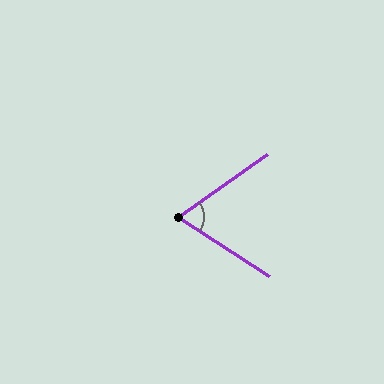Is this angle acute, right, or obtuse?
It is acute.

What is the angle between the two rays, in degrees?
Approximately 68 degrees.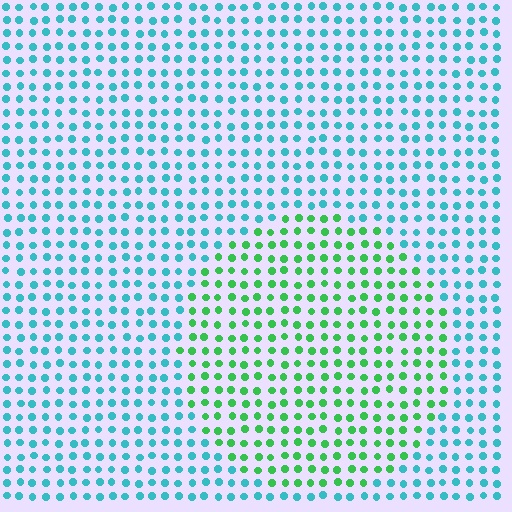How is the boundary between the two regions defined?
The boundary is defined purely by a slight shift in hue (about 52 degrees). Spacing, size, and orientation are identical on both sides.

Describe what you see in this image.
The image is filled with small cyan elements in a uniform arrangement. A circle-shaped region is visible where the elements are tinted to a slightly different hue, forming a subtle color boundary.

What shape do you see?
I see a circle.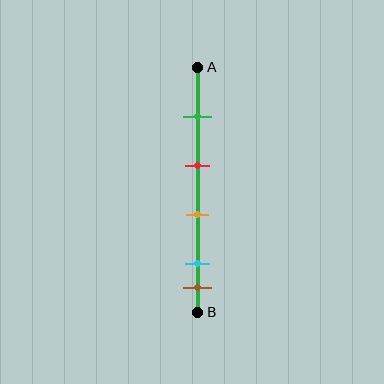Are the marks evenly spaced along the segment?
No, the marks are not evenly spaced.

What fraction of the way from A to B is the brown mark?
The brown mark is approximately 90% (0.9) of the way from A to B.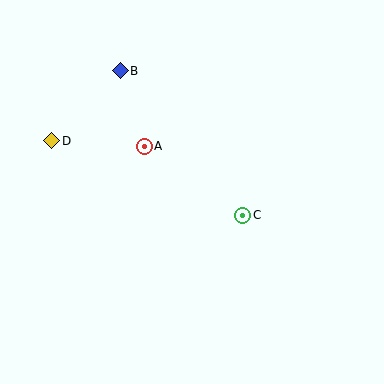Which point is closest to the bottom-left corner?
Point D is closest to the bottom-left corner.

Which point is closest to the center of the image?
Point C at (243, 215) is closest to the center.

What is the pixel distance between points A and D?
The distance between A and D is 93 pixels.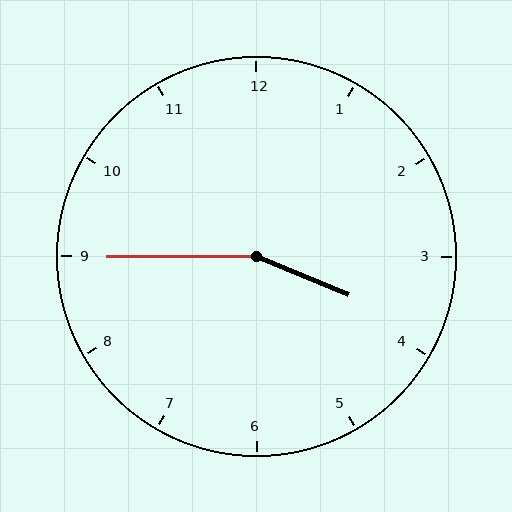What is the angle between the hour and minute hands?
Approximately 158 degrees.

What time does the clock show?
3:45.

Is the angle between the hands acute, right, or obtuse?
It is obtuse.